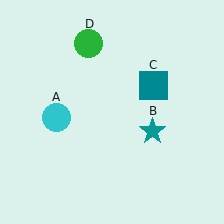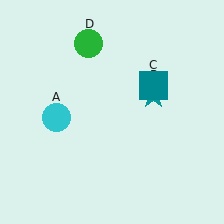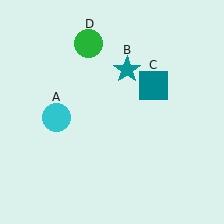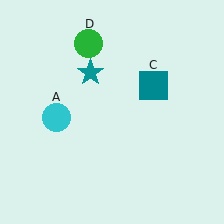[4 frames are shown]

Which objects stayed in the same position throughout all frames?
Cyan circle (object A) and teal square (object C) and green circle (object D) remained stationary.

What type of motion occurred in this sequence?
The teal star (object B) rotated counterclockwise around the center of the scene.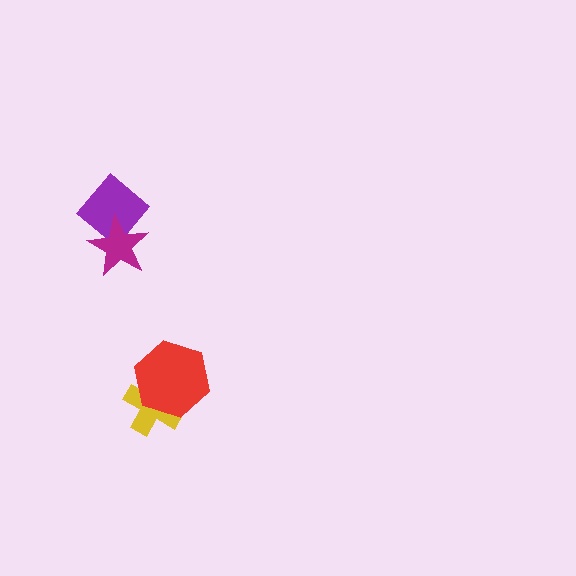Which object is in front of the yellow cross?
The red hexagon is in front of the yellow cross.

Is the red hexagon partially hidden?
No, no other shape covers it.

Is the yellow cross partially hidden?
Yes, it is partially covered by another shape.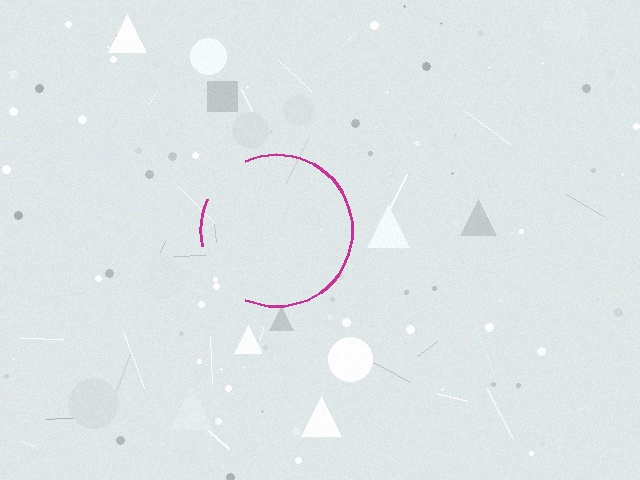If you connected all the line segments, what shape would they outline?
They would outline a circle.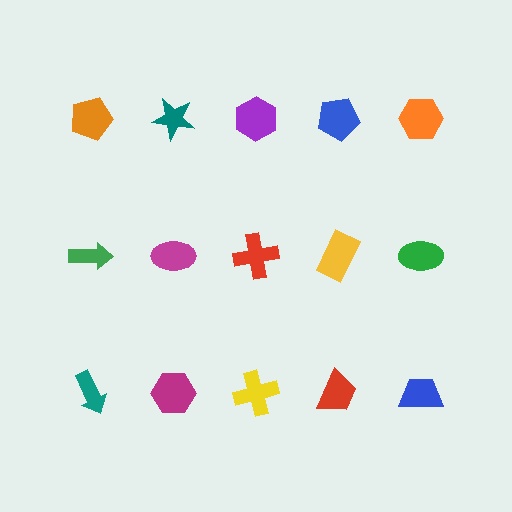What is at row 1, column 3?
A purple hexagon.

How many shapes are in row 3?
5 shapes.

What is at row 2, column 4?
A yellow rectangle.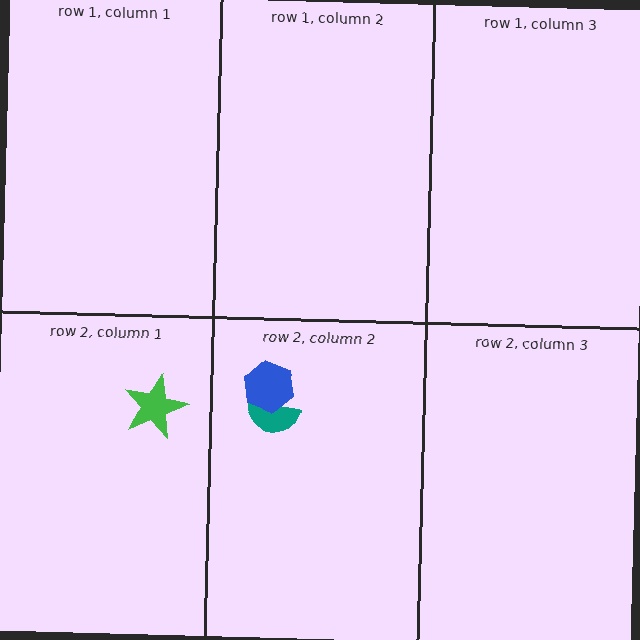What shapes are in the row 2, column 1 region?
The green star.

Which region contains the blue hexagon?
The row 2, column 2 region.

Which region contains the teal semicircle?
The row 2, column 2 region.